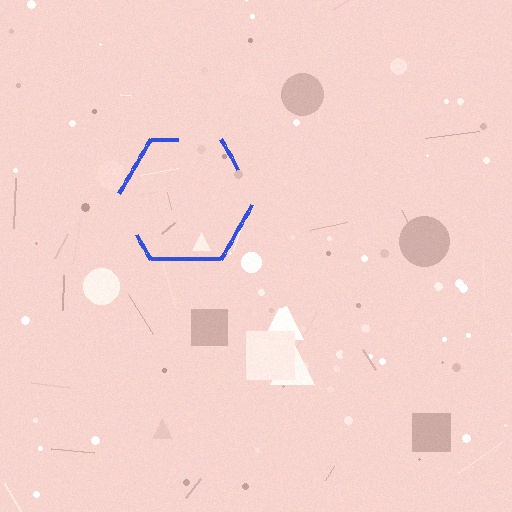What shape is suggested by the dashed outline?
The dashed outline suggests a hexagon.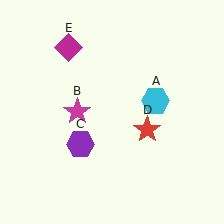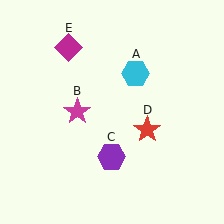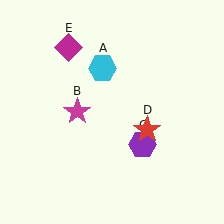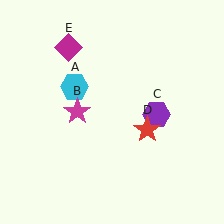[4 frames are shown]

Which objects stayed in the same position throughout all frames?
Magenta star (object B) and red star (object D) and magenta diamond (object E) remained stationary.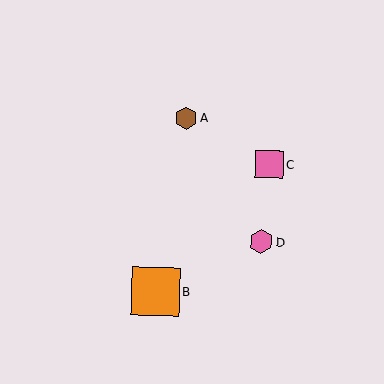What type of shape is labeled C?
Shape C is a pink square.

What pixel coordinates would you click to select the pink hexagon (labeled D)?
Click at (261, 242) to select the pink hexagon D.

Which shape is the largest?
The orange square (labeled B) is the largest.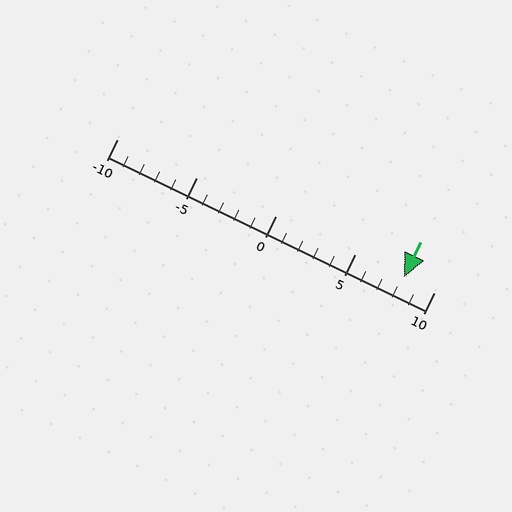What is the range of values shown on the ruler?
The ruler shows values from -10 to 10.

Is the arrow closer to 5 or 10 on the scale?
The arrow is closer to 10.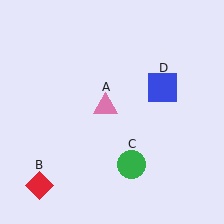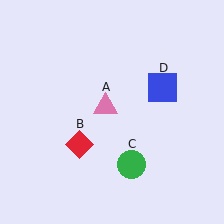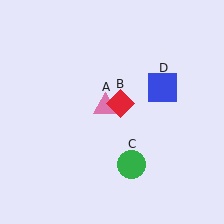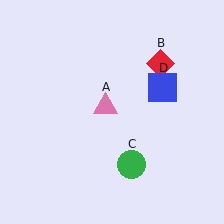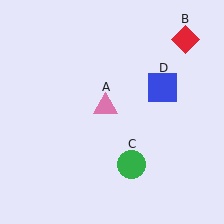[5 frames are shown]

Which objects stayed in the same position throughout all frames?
Pink triangle (object A) and green circle (object C) and blue square (object D) remained stationary.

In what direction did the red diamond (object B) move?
The red diamond (object B) moved up and to the right.